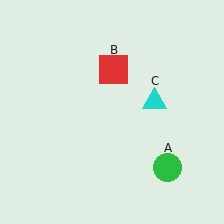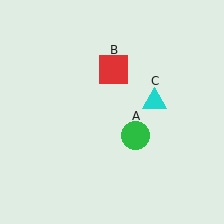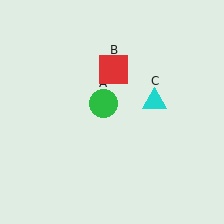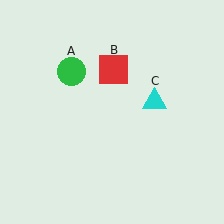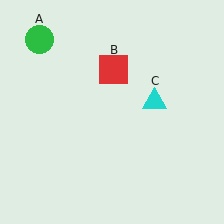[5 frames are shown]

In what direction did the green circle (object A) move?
The green circle (object A) moved up and to the left.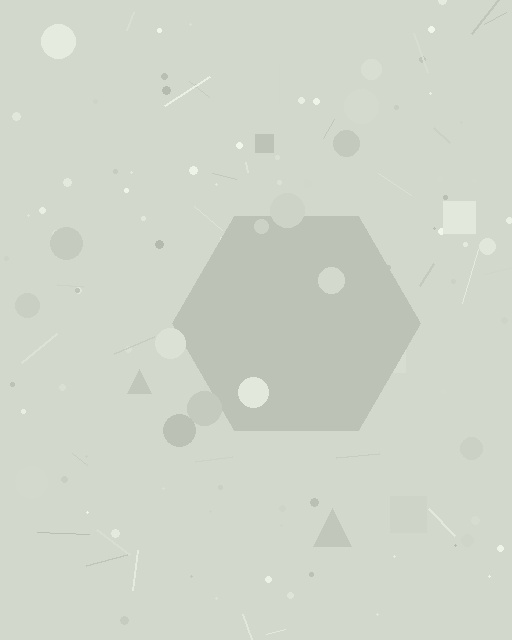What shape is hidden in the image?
A hexagon is hidden in the image.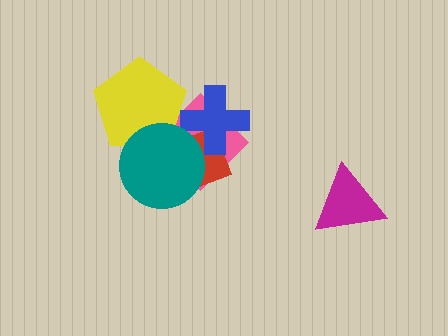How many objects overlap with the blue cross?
2 objects overlap with the blue cross.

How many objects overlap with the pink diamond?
4 objects overlap with the pink diamond.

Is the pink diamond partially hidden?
Yes, it is partially covered by another shape.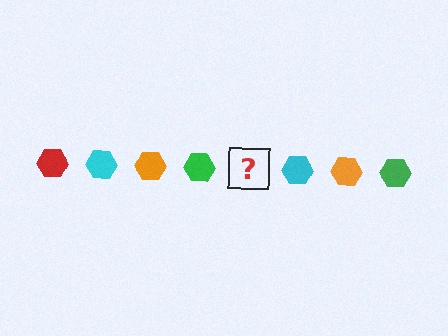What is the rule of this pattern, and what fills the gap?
The rule is that the pattern cycles through red, cyan, orange, green hexagons. The gap should be filled with a red hexagon.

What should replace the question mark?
The question mark should be replaced with a red hexagon.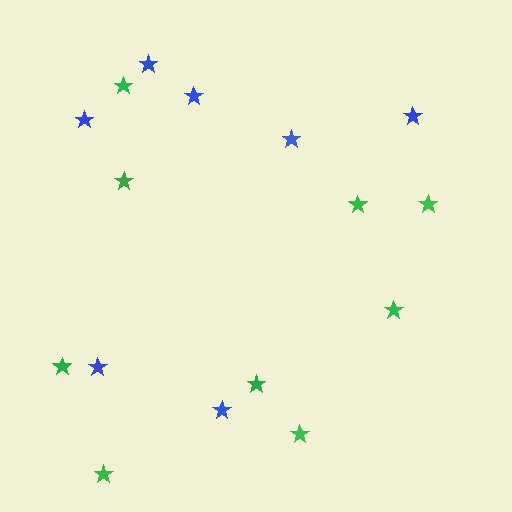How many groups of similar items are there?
There are 2 groups: one group of blue stars (7) and one group of green stars (9).